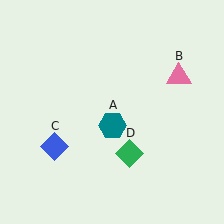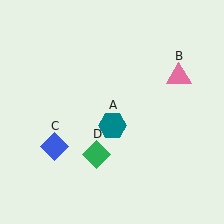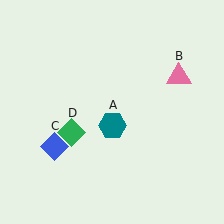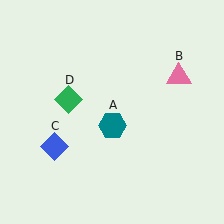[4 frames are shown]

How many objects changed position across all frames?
1 object changed position: green diamond (object D).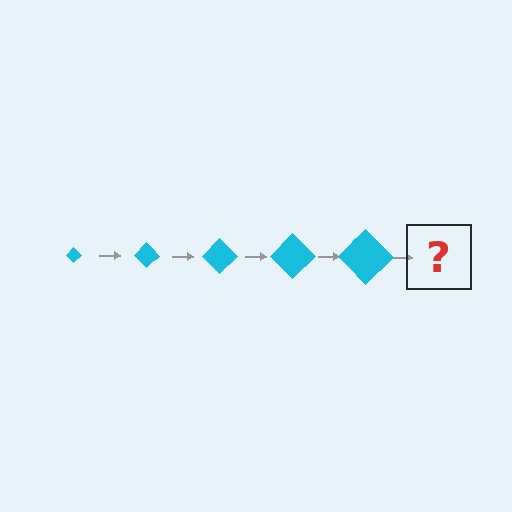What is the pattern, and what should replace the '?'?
The pattern is that the diamond gets progressively larger each step. The '?' should be a cyan diamond, larger than the previous one.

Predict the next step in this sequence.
The next step is a cyan diamond, larger than the previous one.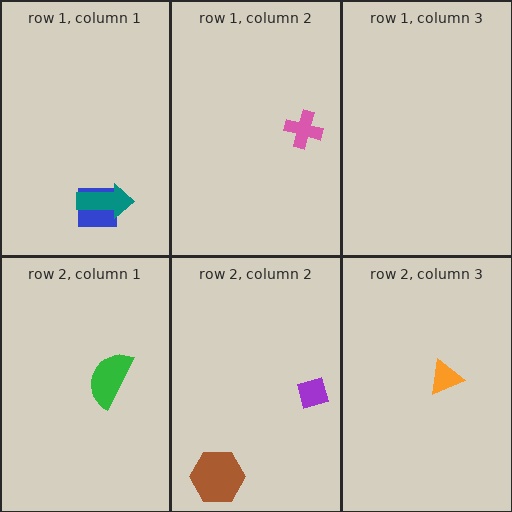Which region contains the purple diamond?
The row 2, column 2 region.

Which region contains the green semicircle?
The row 2, column 1 region.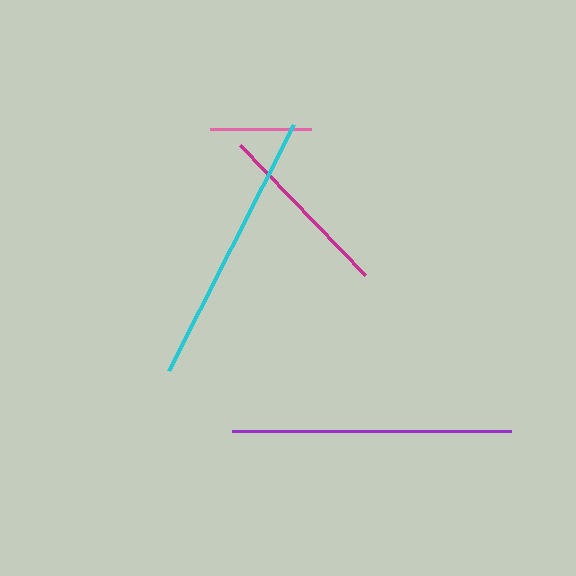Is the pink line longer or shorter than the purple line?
The purple line is longer than the pink line.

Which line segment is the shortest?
The pink line is the shortest at approximately 101 pixels.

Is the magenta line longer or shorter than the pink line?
The magenta line is longer than the pink line.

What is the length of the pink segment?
The pink segment is approximately 101 pixels long.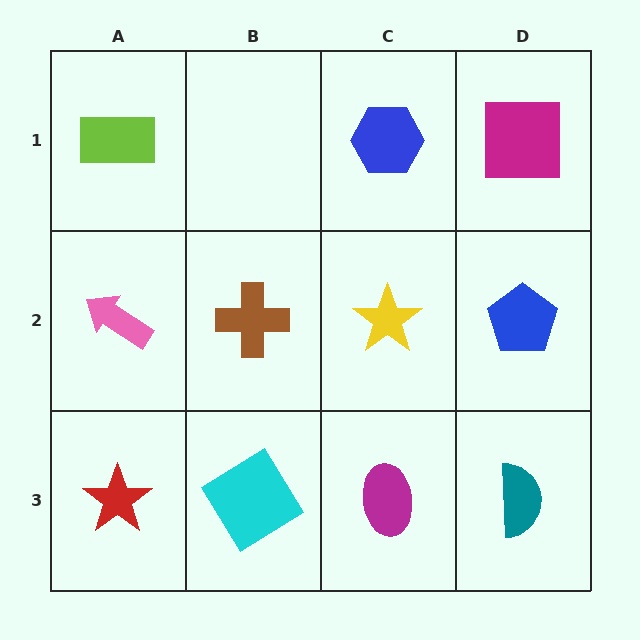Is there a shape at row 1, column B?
No, that cell is empty.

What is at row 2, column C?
A yellow star.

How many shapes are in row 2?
4 shapes.